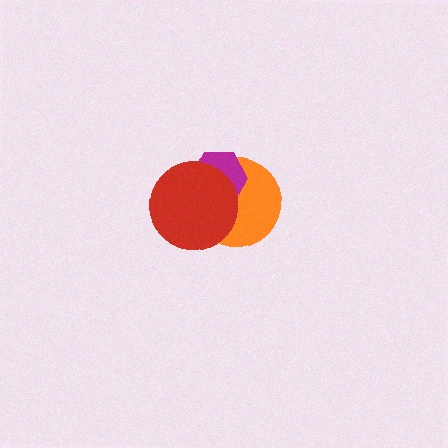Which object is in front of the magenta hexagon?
The red circle is in front of the magenta hexagon.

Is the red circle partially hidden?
No, no other shape covers it.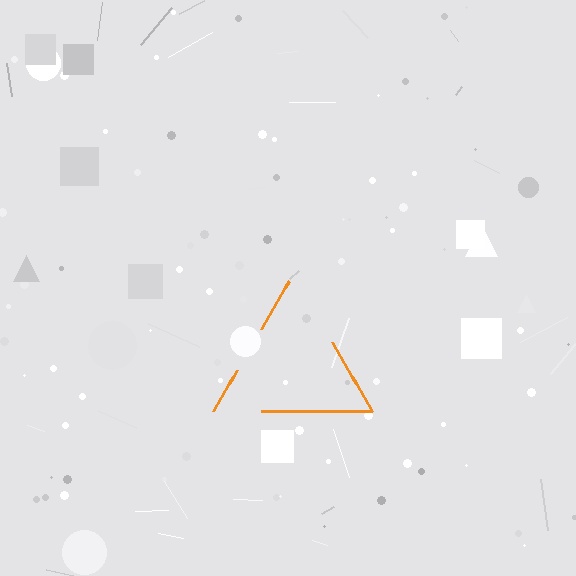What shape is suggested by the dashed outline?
The dashed outline suggests a triangle.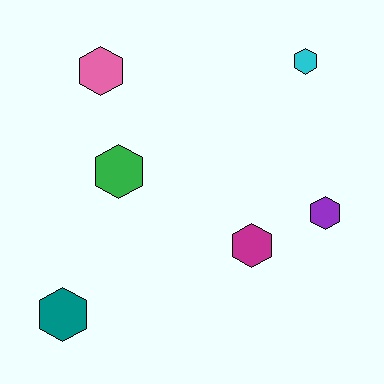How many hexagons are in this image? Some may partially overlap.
There are 6 hexagons.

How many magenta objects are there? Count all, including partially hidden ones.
There is 1 magenta object.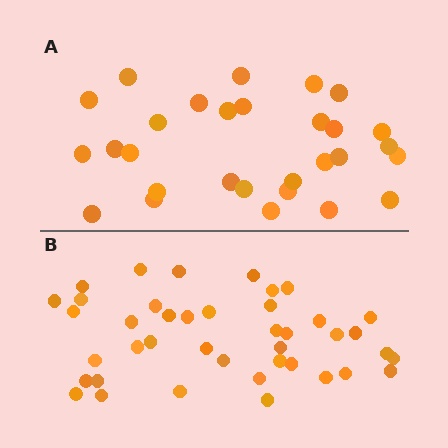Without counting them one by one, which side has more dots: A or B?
Region B (the bottom region) has more dots.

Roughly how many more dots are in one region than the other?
Region B has roughly 12 or so more dots than region A.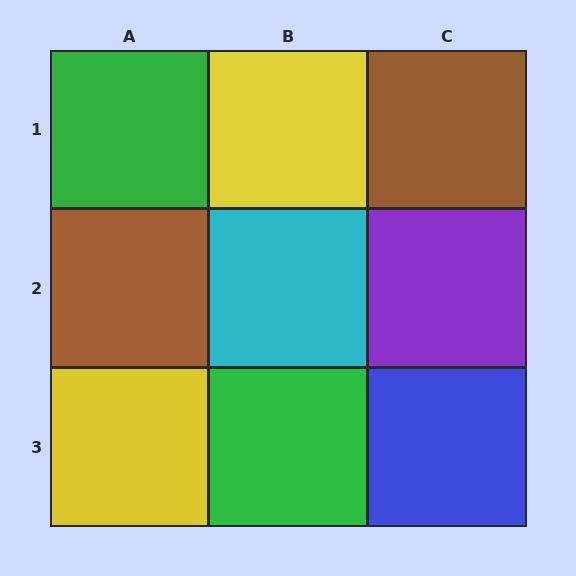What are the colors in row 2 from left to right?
Brown, cyan, purple.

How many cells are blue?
1 cell is blue.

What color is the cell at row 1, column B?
Yellow.